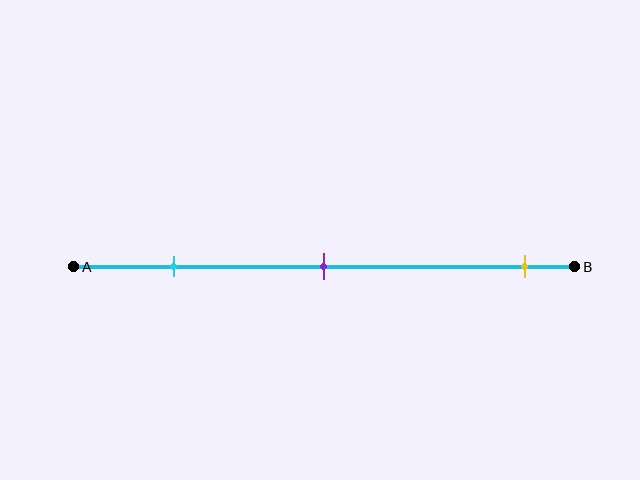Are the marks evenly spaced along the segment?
No, the marks are not evenly spaced.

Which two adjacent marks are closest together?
The cyan and purple marks are the closest adjacent pair.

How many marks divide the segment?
There are 3 marks dividing the segment.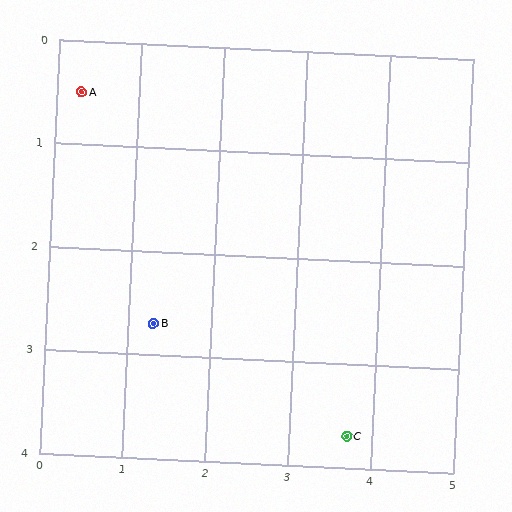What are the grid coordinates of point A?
Point A is at approximately (0.3, 0.5).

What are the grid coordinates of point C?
Point C is at approximately (3.7, 3.7).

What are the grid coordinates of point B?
Point B is at approximately (1.3, 2.7).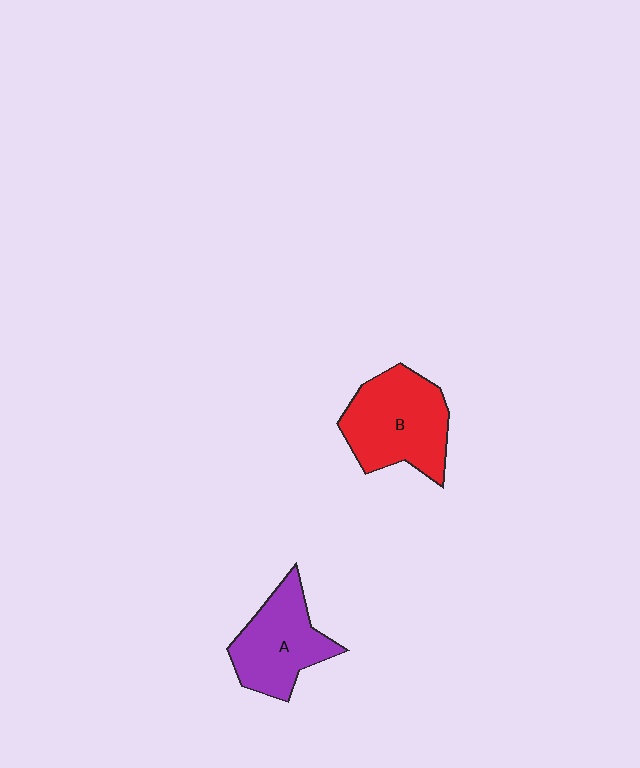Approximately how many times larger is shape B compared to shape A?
Approximately 1.2 times.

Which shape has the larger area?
Shape B (red).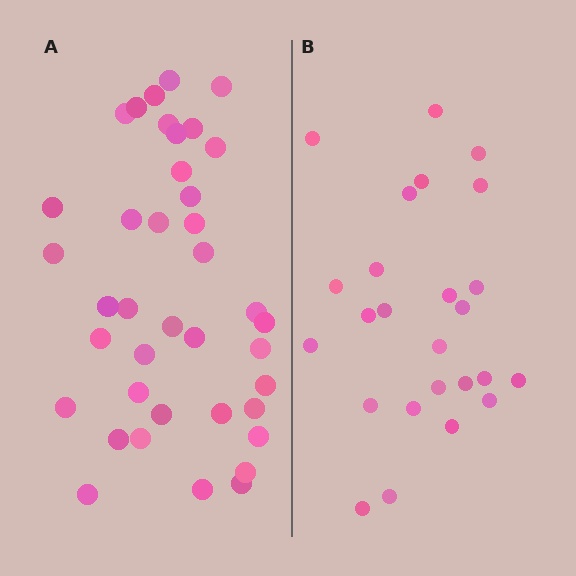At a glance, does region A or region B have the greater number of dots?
Region A (the left region) has more dots.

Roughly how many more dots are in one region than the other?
Region A has approximately 15 more dots than region B.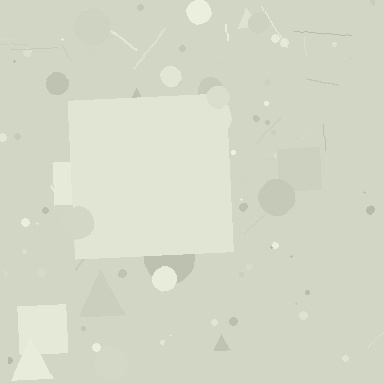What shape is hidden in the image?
A square is hidden in the image.